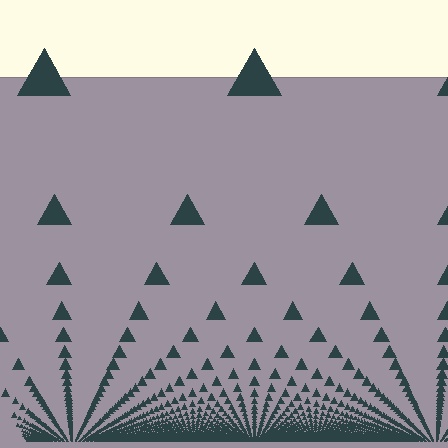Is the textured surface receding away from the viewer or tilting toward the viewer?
The surface appears to tilt toward the viewer. Texture elements get larger and sparser toward the top.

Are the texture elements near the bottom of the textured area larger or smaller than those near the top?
Smaller. The gradient is inverted — elements near the bottom are smaller and denser.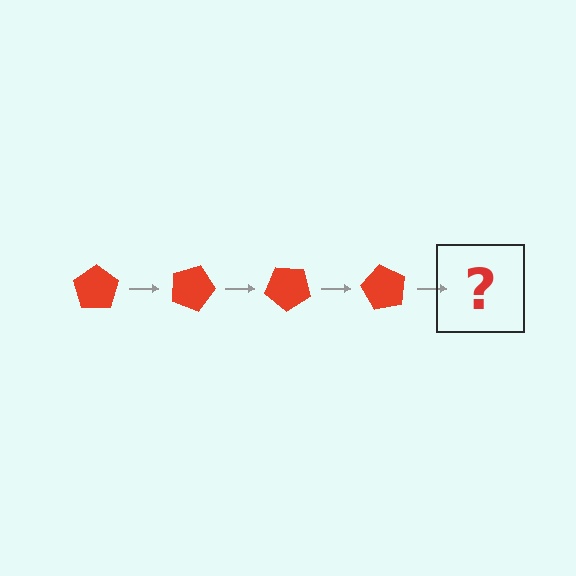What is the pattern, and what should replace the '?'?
The pattern is that the pentagon rotates 20 degrees each step. The '?' should be a red pentagon rotated 80 degrees.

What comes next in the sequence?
The next element should be a red pentagon rotated 80 degrees.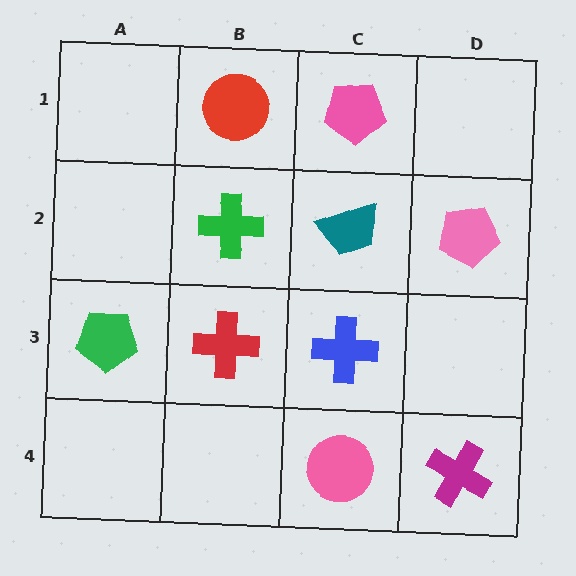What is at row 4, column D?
A magenta cross.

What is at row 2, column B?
A green cross.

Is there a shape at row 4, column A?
No, that cell is empty.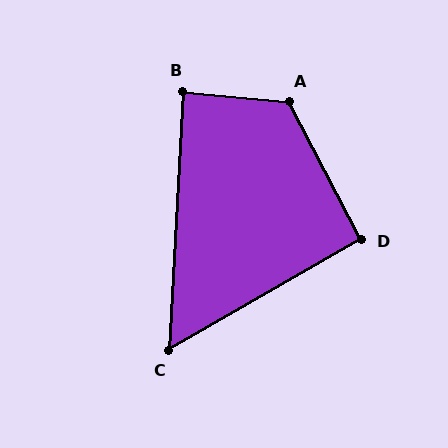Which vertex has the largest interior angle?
A, at approximately 123 degrees.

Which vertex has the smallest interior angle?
C, at approximately 57 degrees.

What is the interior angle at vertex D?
Approximately 92 degrees (approximately right).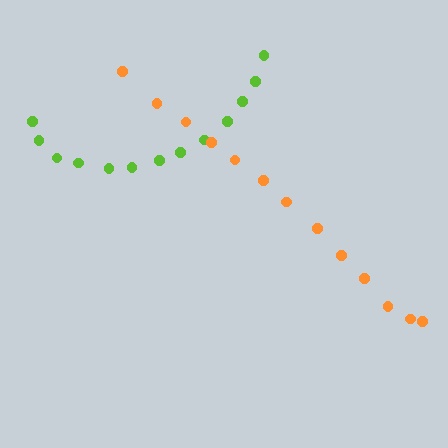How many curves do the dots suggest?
There are 2 distinct paths.